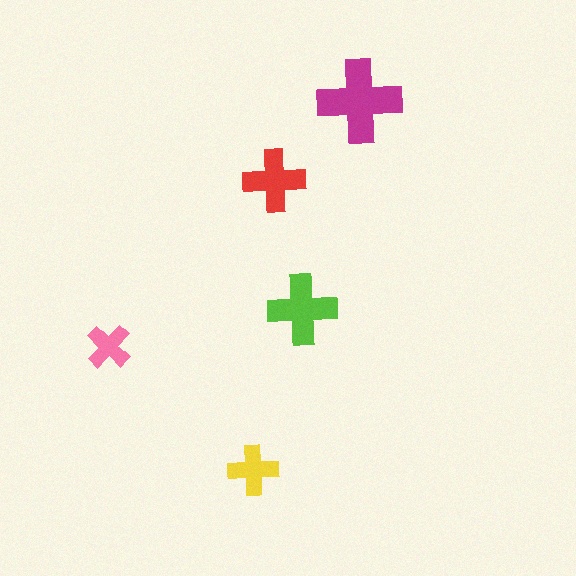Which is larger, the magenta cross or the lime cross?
The magenta one.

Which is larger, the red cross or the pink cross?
The red one.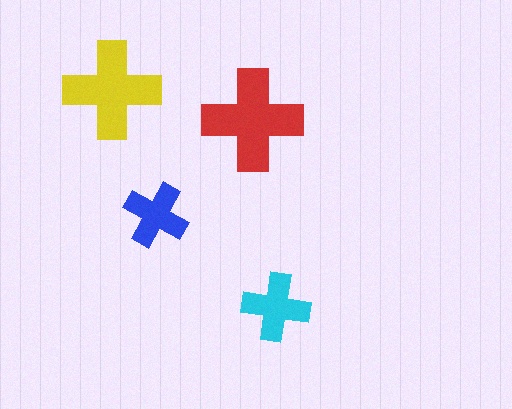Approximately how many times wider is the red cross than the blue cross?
About 1.5 times wider.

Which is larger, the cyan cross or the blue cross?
The cyan one.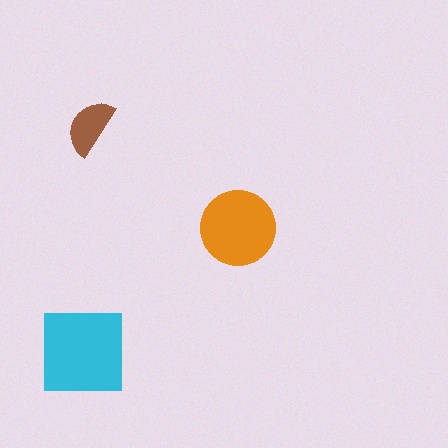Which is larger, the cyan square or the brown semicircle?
The cyan square.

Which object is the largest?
The cyan square.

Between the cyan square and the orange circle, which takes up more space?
The cyan square.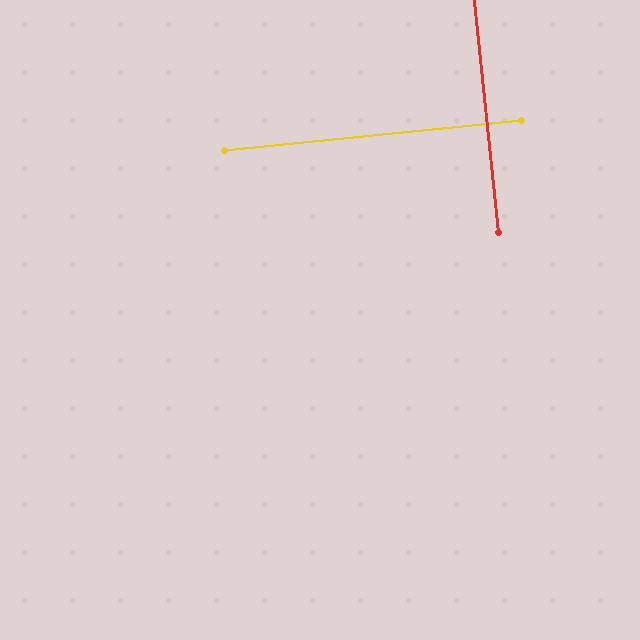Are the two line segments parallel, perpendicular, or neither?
Perpendicular — they meet at approximately 90°.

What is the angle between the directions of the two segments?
Approximately 90 degrees.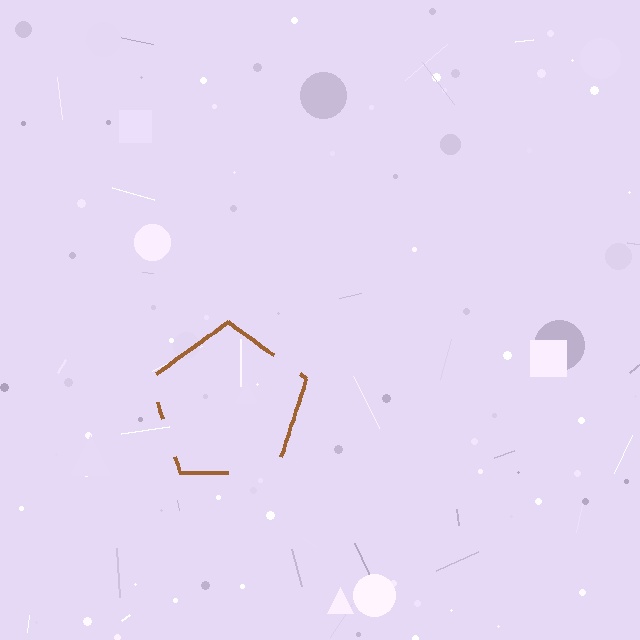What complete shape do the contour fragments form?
The contour fragments form a pentagon.